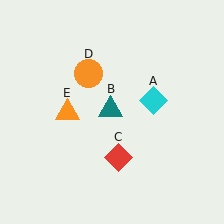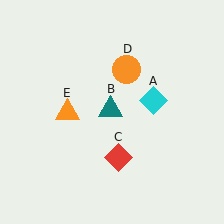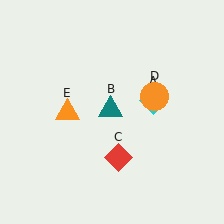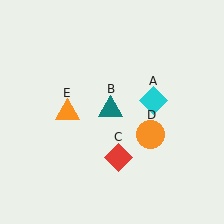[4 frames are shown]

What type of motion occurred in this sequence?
The orange circle (object D) rotated clockwise around the center of the scene.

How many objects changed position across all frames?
1 object changed position: orange circle (object D).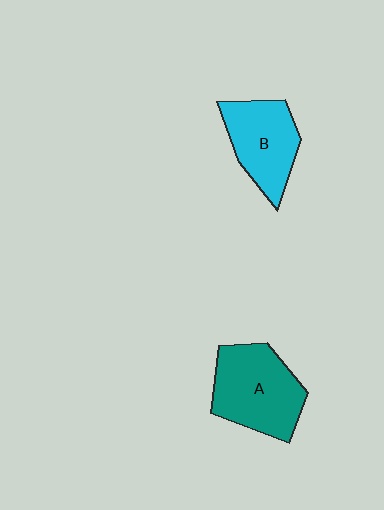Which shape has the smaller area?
Shape B (cyan).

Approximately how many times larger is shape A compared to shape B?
Approximately 1.2 times.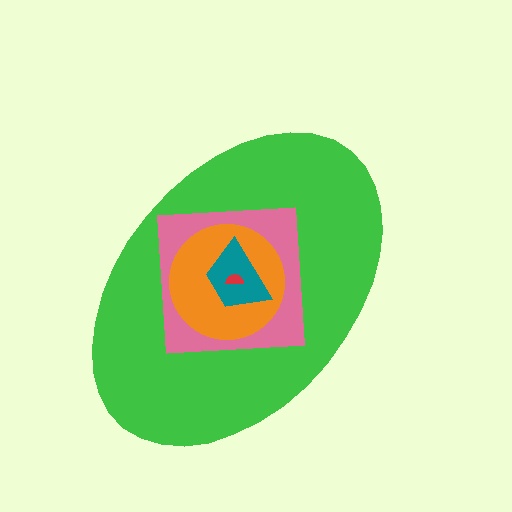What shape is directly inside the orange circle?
The teal trapezoid.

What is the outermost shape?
The green ellipse.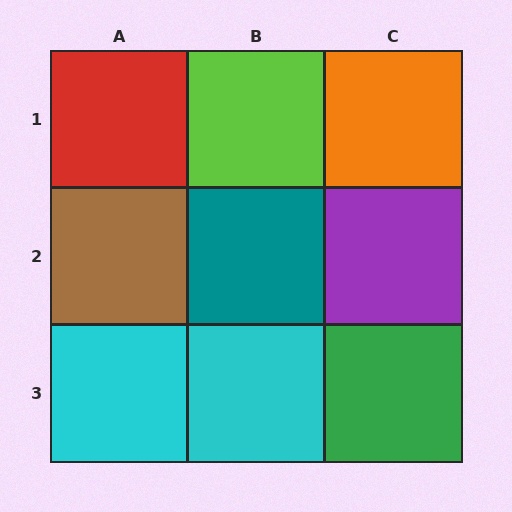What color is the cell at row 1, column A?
Red.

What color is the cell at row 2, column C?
Purple.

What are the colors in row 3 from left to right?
Cyan, cyan, green.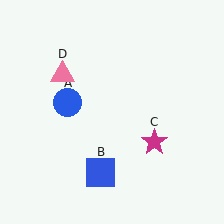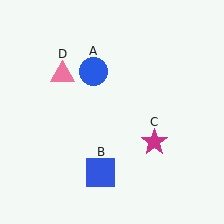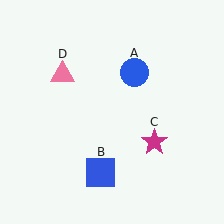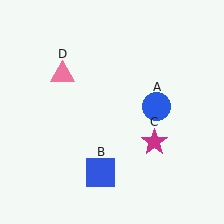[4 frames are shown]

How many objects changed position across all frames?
1 object changed position: blue circle (object A).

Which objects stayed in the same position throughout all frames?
Blue square (object B) and magenta star (object C) and pink triangle (object D) remained stationary.